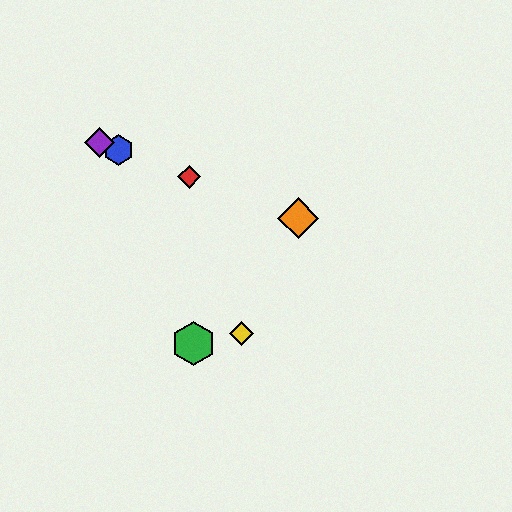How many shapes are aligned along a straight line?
4 shapes (the red diamond, the blue hexagon, the purple diamond, the orange diamond) are aligned along a straight line.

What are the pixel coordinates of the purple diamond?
The purple diamond is at (100, 143).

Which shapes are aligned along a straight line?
The red diamond, the blue hexagon, the purple diamond, the orange diamond are aligned along a straight line.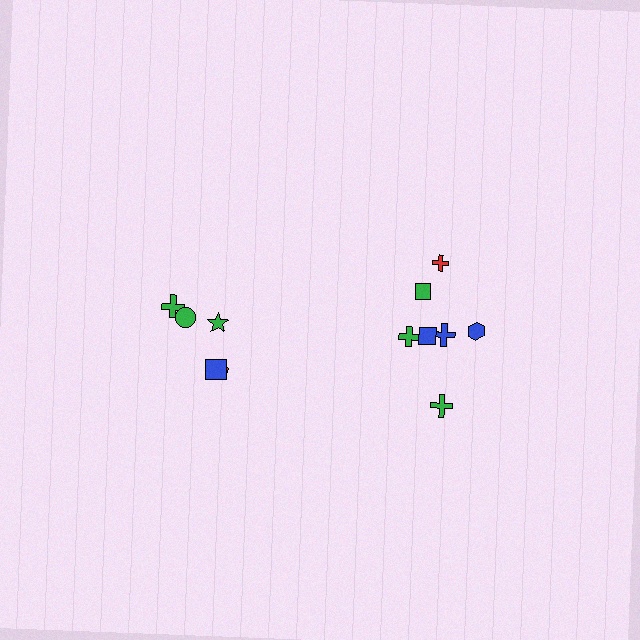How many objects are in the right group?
There are 7 objects.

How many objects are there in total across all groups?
There are 12 objects.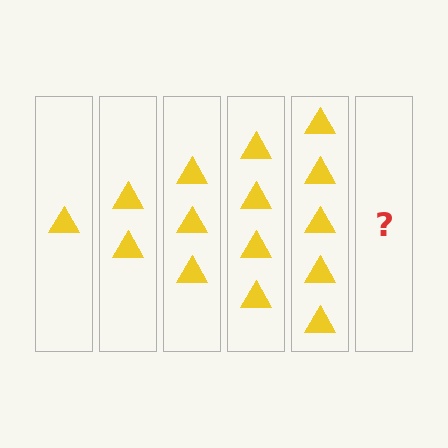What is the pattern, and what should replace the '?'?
The pattern is that each step adds one more triangle. The '?' should be 6 triangles.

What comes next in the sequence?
The next element should be 6 triangles.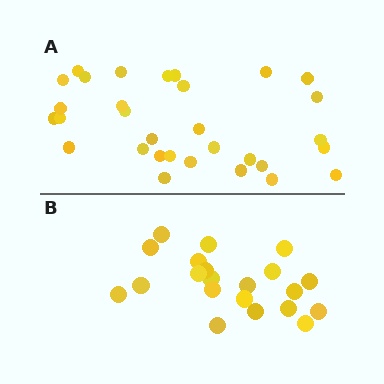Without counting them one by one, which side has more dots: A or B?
Region A (the top region) has more dots.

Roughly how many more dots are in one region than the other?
Region A has roughly 10 or so more dots than region B.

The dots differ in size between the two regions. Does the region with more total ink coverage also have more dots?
No. Region B has more total ink coverage because its dots are larger, but region A actually contains more individual dots. Total area can be misleading — the number of items is what matters here.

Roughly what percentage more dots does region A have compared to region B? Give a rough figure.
About 50% more.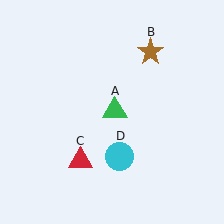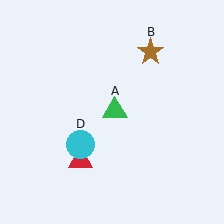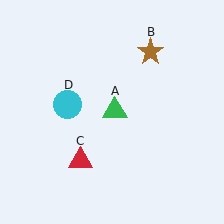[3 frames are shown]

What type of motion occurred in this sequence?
The cyan circle (object D) rotated clockwise around the center of the scene.